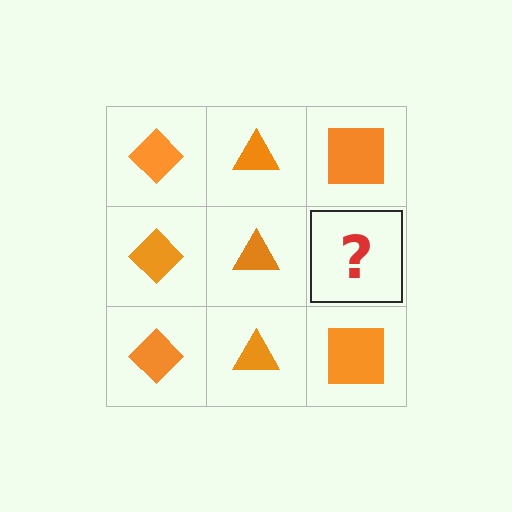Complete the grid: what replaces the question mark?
The question mark should be replaced with an orange square.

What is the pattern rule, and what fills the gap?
The rule is that each column has a consistent shape. The gap should be filled with an orange square.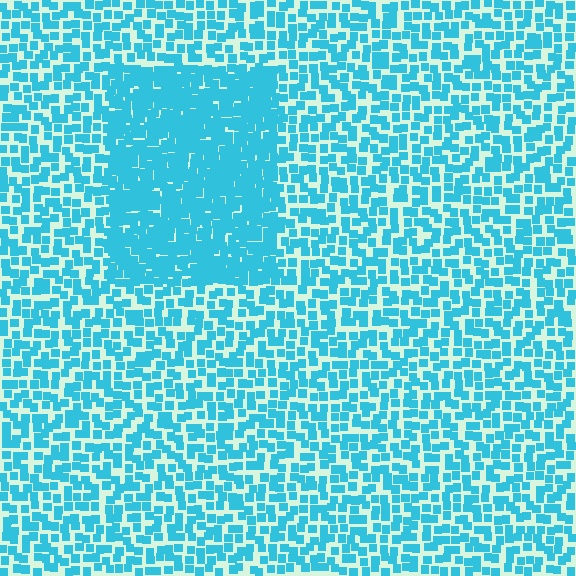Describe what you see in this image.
The image contains small cyan elements arranged at two different densities. A rectangle-shaped region is visible where the elements are more densely packed than the surrounding area.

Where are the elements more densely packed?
The elements are more densely packed inside the rectangle boundary.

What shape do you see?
I see a rectangle.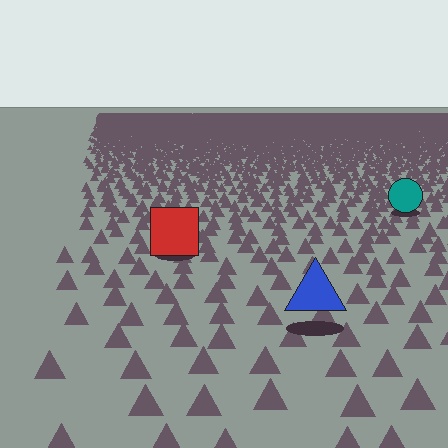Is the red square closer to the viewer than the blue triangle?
No. The blue triangle is closer — you can tell from the texture gradient: the ground texture is coarser near it.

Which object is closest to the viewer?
The blue triangle is closest. The texture marks near it are larger and more spread out.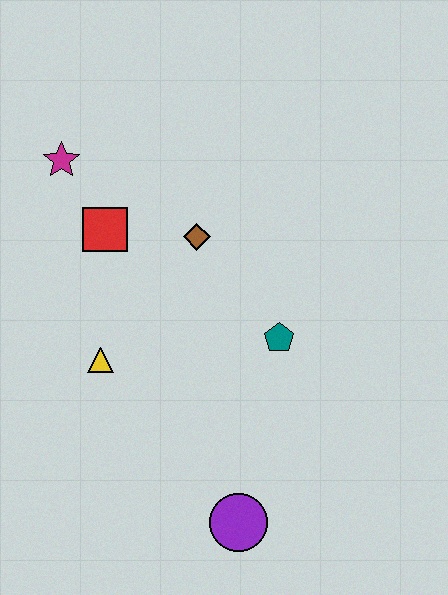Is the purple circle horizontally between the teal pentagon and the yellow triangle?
Yes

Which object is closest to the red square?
The magenta star is closest to the red square.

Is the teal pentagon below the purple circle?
No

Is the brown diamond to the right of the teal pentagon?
No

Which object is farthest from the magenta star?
The purple circle is farthest from the magenta star.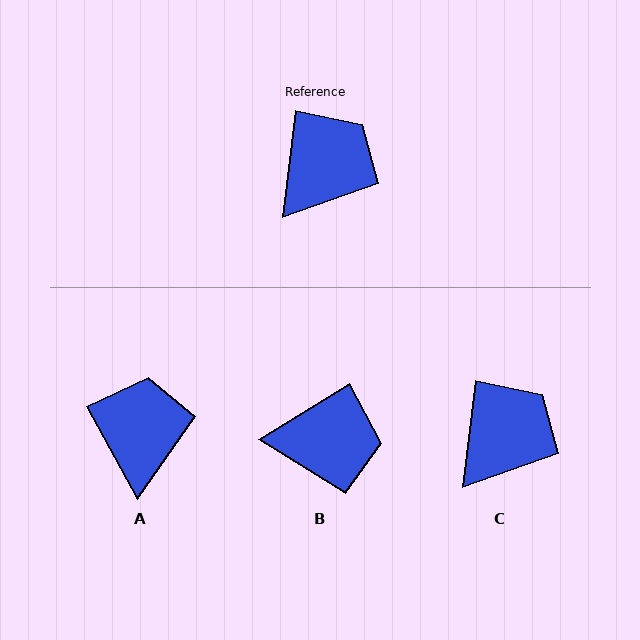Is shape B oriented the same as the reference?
No, it is off by about 51 degrees.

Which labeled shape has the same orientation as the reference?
C.